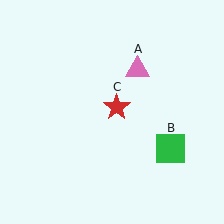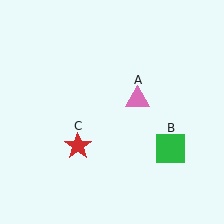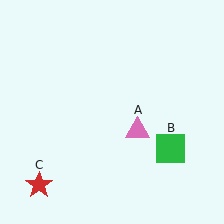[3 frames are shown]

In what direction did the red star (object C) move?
The red star (object C) moved down and to the left.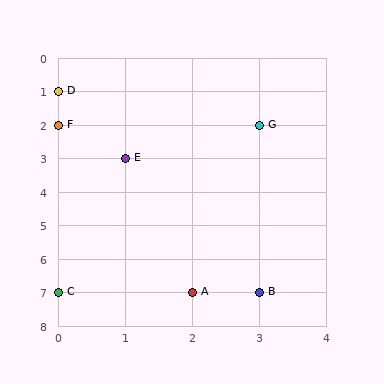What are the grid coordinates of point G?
Point G is at grid coordinates (3, 2).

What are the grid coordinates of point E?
Point E is at grid coordinates (1, 3).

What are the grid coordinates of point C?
Point C is at grid coordinates (0, 7).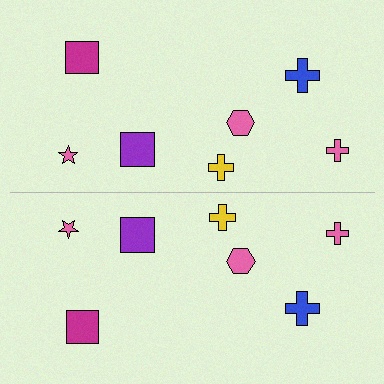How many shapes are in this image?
There are 14 shapes in this image.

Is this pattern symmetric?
Yes, this pattern has bilateral (reflection) symmetry.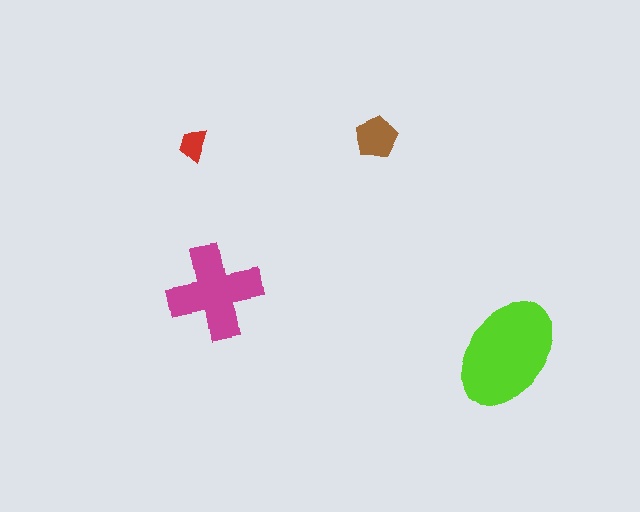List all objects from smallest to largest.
The red trapezoid, the brown pentagon, the magenta cross, the lime ellipse.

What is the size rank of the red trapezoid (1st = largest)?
4th.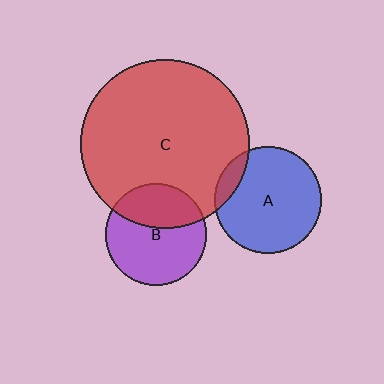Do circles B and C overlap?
Yes.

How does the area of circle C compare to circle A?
Approximately 2.5 times.